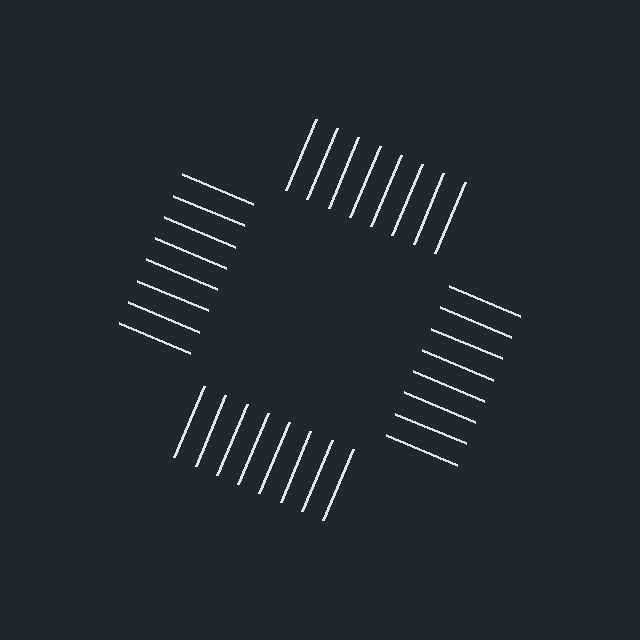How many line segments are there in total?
32 — 8 along each of the 4 edges.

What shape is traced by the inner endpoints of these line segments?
An illusory square — the line segments terminate on its edges but no continuous stroke is drawn.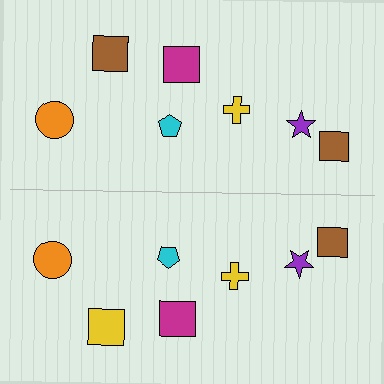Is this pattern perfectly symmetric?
No, the pattern is not perfectly symmetric. The yellow square on the bottom side breaks the symmetry — its mirror counterpart is brown.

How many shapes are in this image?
There are 14 shapes in this image.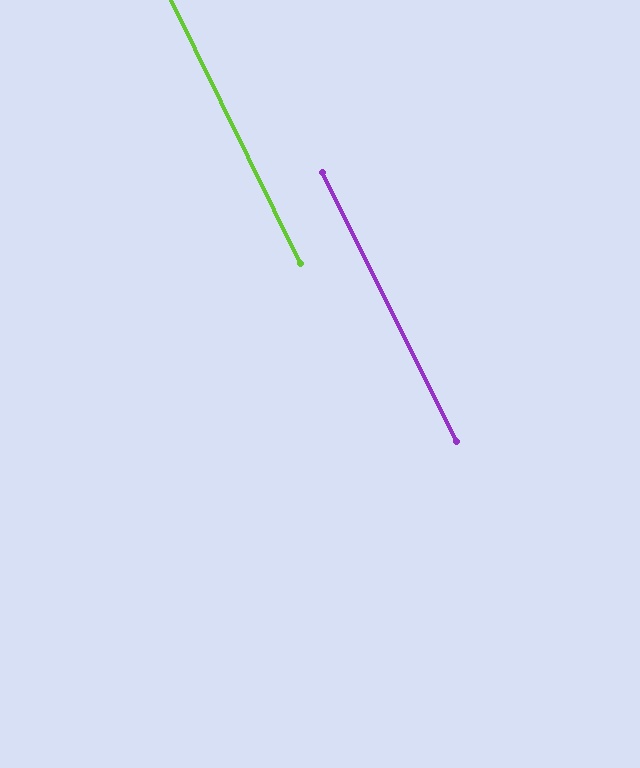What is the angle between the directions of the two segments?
Approximately 0 degrees.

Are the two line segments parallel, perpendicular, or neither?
Parallel — their directions differ by only 0.3°.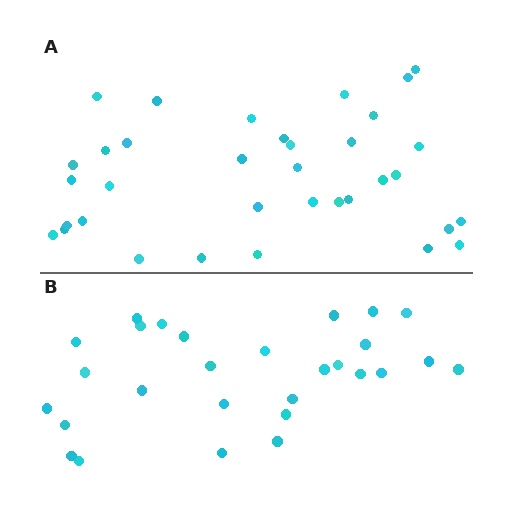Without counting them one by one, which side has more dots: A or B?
Region A (the top region) has more dots.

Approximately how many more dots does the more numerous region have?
Region A has roughly 8 or so more dots than region B.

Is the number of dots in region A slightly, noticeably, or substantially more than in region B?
Region A has noticeably more, but not dramatically so. The ratio is roughly 1.2 to 1.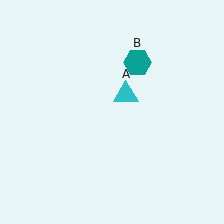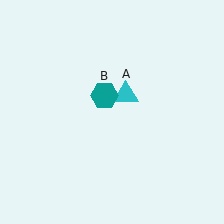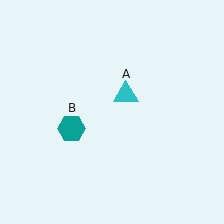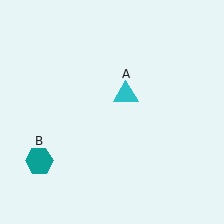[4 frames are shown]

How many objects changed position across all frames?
1 object changed position: teal hexagon (object B).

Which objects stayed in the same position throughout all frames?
Cyan triangle (object A) remained stationary.